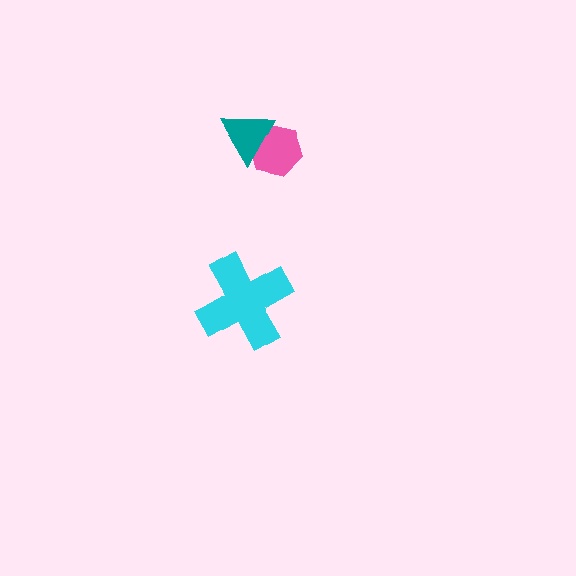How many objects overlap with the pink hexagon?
1 object overlaps with the pink hexagon.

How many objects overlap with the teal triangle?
1 object overlaps with the teal triangle.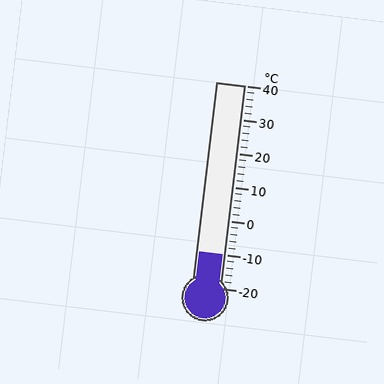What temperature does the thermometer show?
The thermometer shows approximately -10°C.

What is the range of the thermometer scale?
The thermometer scale ranges from -20°C to 40°C.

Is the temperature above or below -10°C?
The temperature is at -10°C.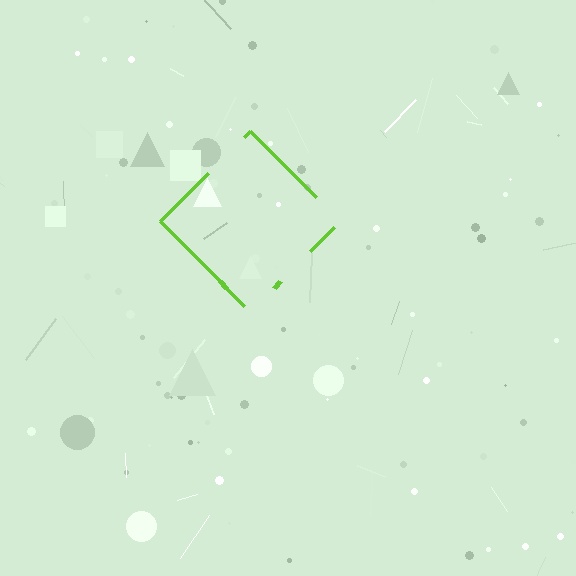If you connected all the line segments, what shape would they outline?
They would outline a diamond.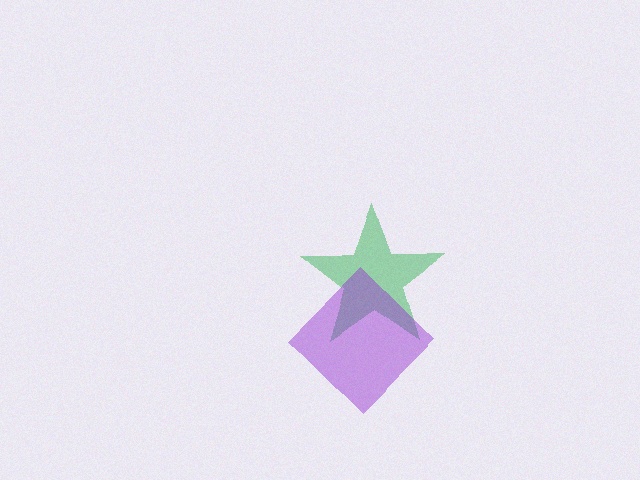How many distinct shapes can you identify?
There are 2 distinct shapes: a green star, a purple diamond.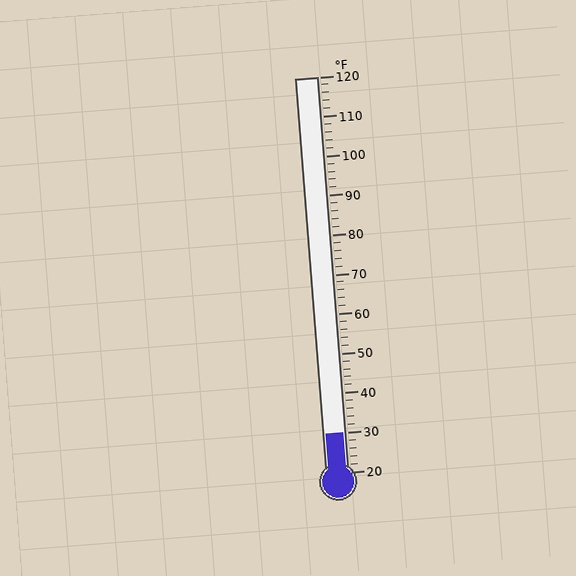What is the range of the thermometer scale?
The thermometer scale ranges from 20°F to 120°F.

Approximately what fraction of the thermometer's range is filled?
The thermometer is filled to approximately 10% of its range.